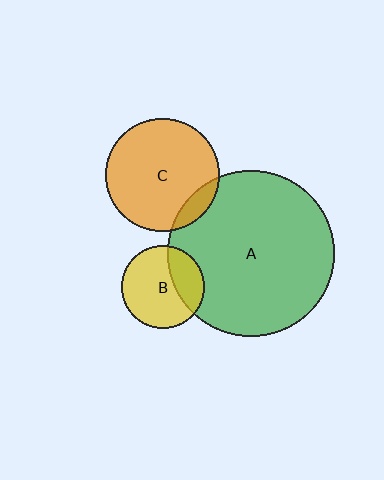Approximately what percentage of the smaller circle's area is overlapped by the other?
Approximately 30%.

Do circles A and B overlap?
Yes.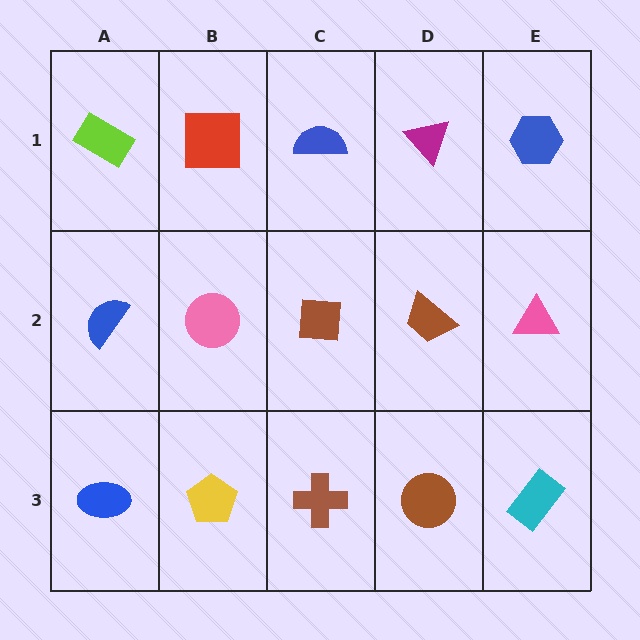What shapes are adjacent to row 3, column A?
A blue semicircle (row 2, column A), a yellow pentagon (row 3, column B).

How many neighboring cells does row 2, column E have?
3.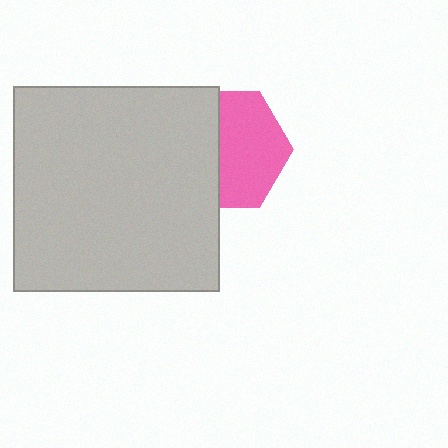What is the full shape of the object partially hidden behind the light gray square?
The partially hidden object is a pink hexagon.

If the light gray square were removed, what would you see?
You would see the complete pink hexagon.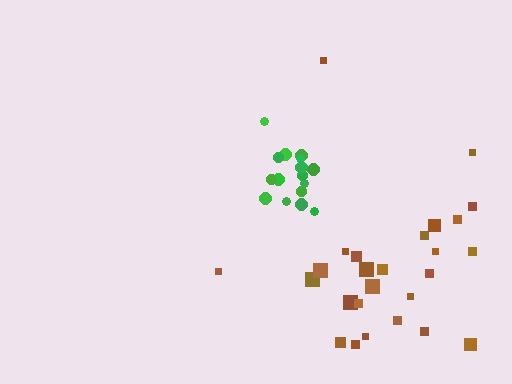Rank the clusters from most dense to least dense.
green, brown.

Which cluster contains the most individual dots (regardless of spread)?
Brown (26).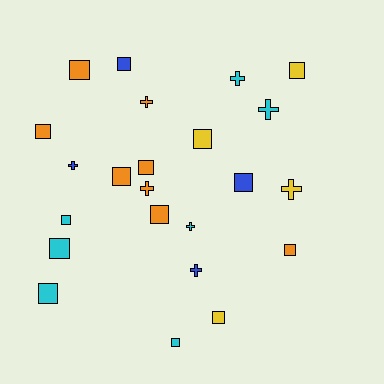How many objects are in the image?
There are 23 objects.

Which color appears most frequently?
Orange, with 8 objects.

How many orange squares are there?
There are 6 orange squares.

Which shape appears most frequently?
Square, with 15 objects.